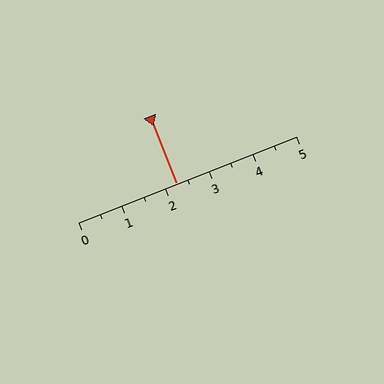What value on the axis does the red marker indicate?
The marker indicates approximately 2.2.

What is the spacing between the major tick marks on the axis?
The major ticks are spaced 1 apart.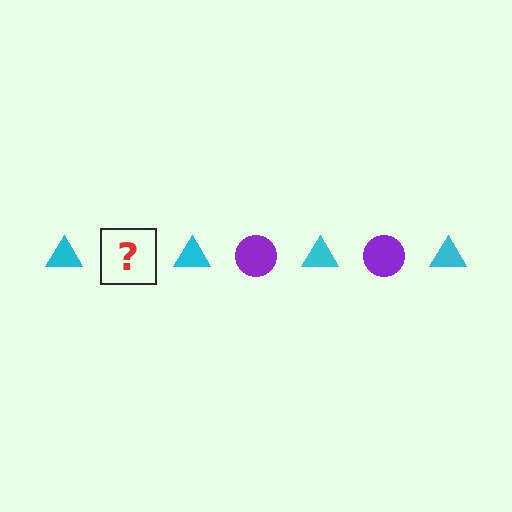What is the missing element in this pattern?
The missing element is a purple circle.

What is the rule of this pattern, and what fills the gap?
The rule is that the pattern alternates between cyan triangle and purple circle. The gap should be filled with a purple circle.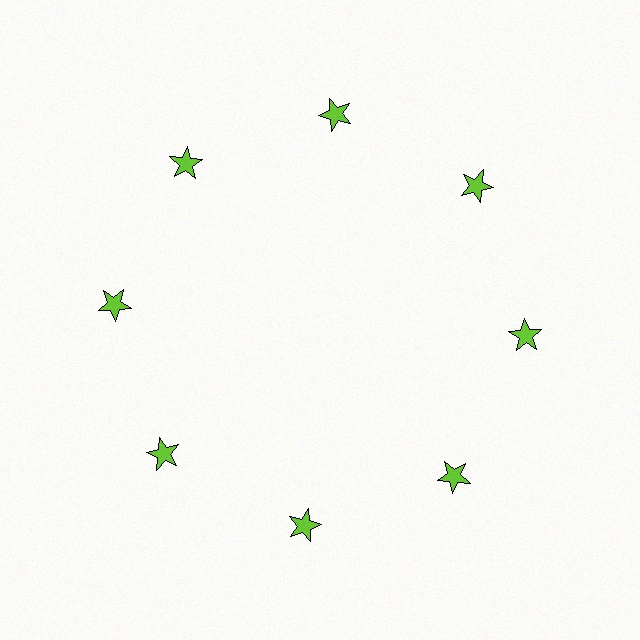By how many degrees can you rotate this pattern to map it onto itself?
The pattern maps onto itself every 45 degrees of rotation.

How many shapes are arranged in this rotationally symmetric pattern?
There are 8 shapes, arranged in 8 groups of 1.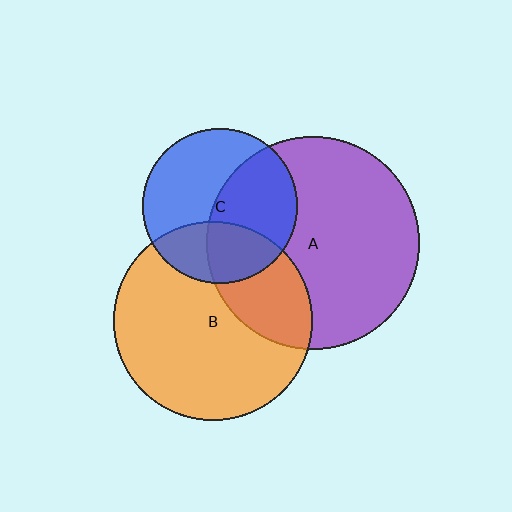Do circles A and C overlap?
Yes.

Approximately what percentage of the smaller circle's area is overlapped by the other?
Approximately 45%.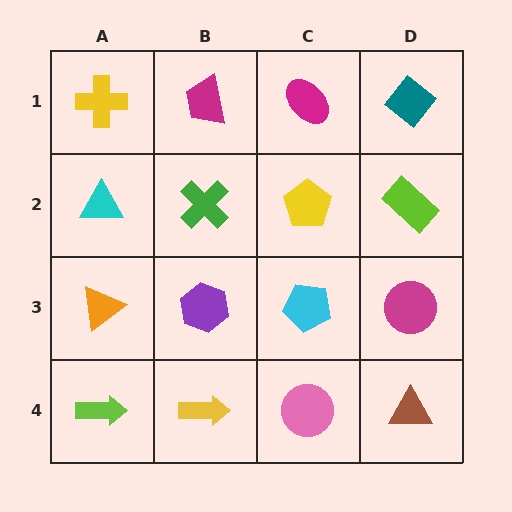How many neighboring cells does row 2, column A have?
3.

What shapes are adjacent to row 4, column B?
A purple hexagon (row 3, column B), a lime arrow (row 4, column A), a pink circle (row 4, column C).